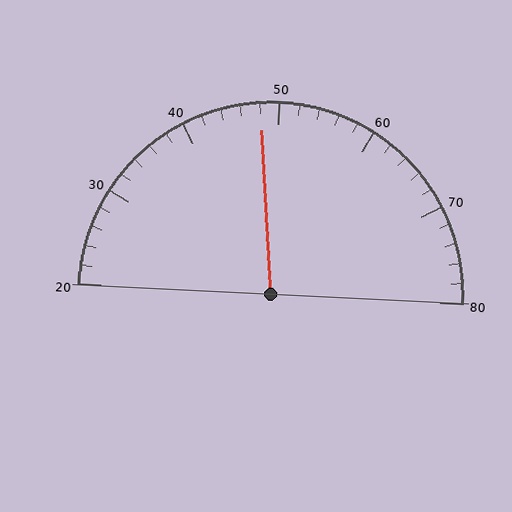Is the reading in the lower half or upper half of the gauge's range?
The reading is in the lower half of the range (20 to 80).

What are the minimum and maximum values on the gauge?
The gauge ranges from 20 to 80.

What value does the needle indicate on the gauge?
The needle indicates approximately 48.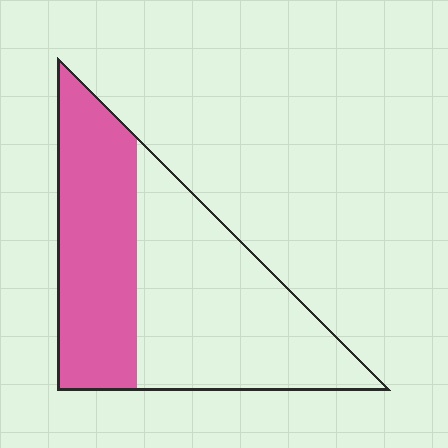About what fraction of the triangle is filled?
About two fifths (2/5).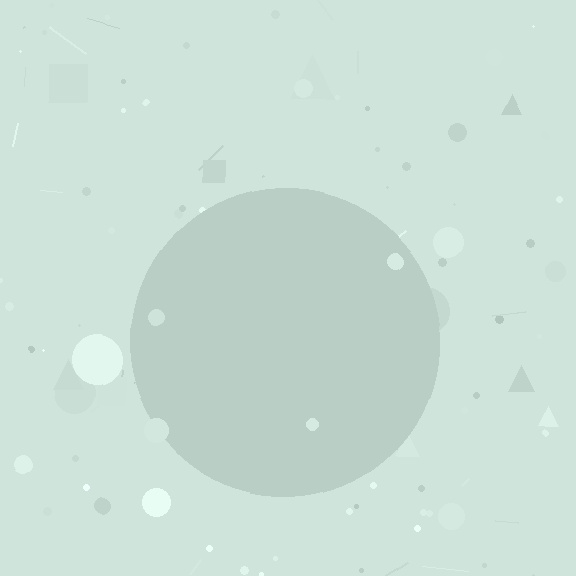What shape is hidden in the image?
A circle is hidden in the image.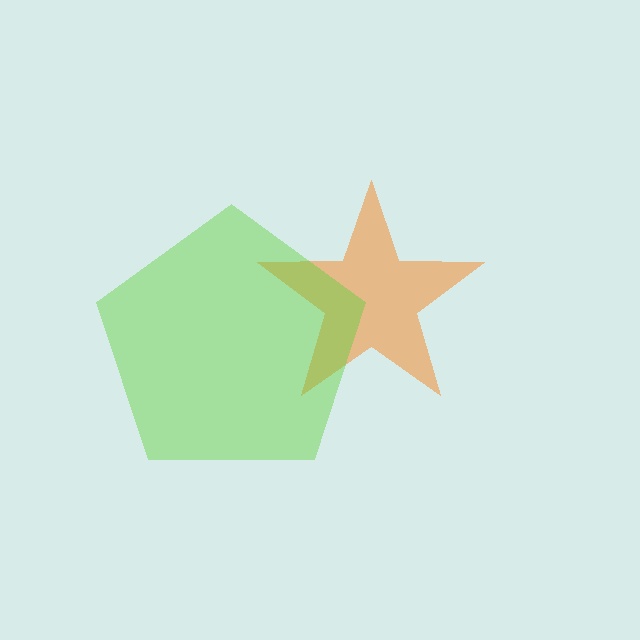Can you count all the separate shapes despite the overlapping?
Yes, there are 2 separate shapes.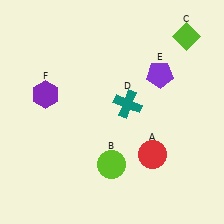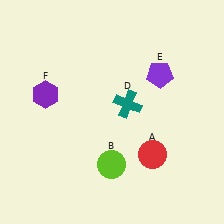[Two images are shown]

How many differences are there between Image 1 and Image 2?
There is 1 difference between the two images.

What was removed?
The lime diamond (C) was removed in Image 2.